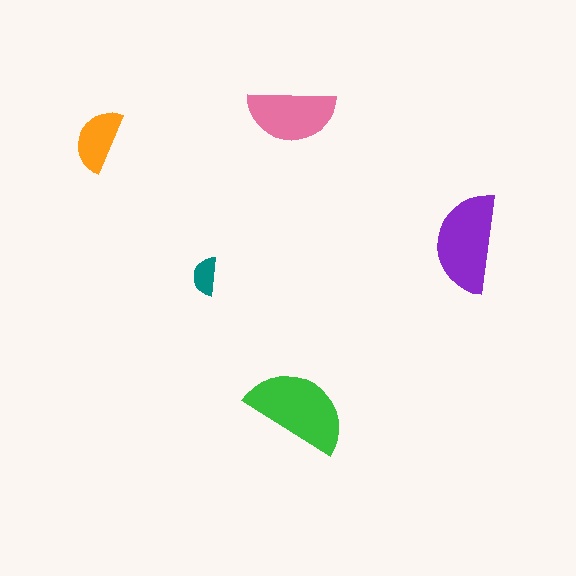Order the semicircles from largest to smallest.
the green one, the purple one, the pink one, the orange one, the teal one.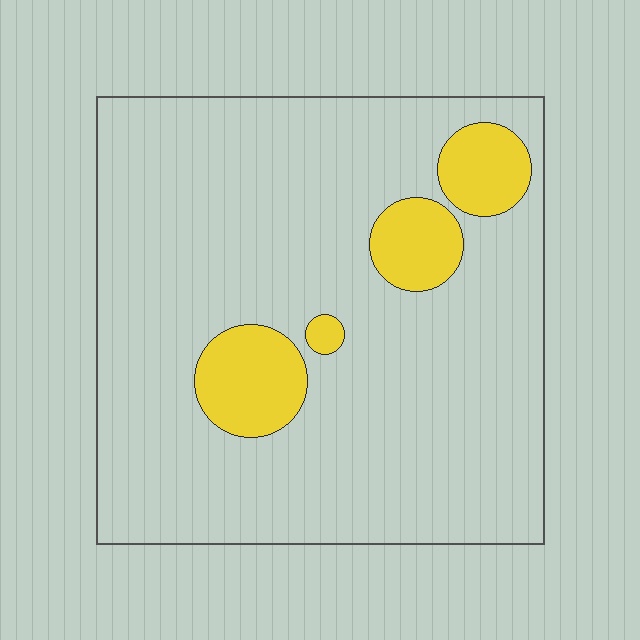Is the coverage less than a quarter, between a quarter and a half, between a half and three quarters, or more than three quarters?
Less than a quarter.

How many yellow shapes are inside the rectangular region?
4.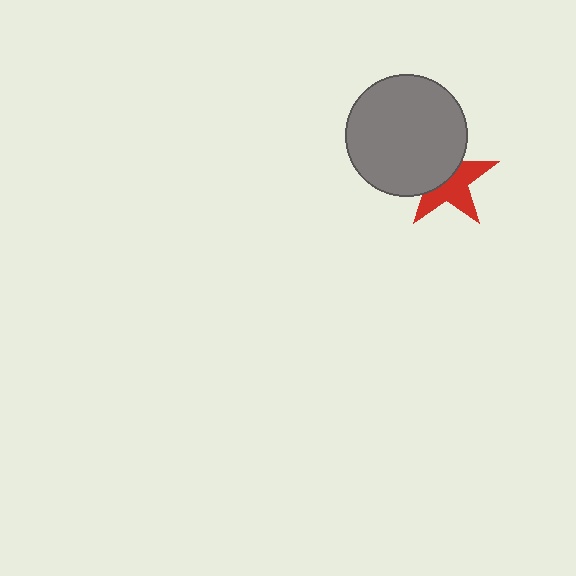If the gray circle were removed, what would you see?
You would see the complete red star.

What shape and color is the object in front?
The object in front is a gray circle.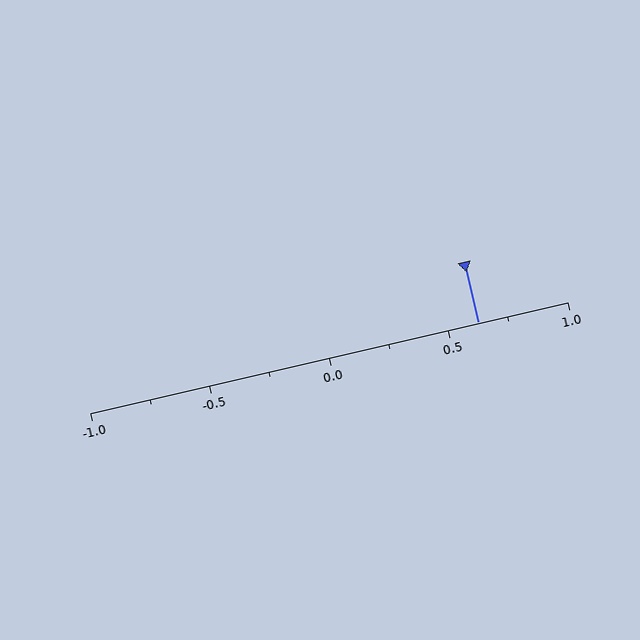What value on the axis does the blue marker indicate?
The marker indicates approximately 0.62.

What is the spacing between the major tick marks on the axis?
The major ticks are spaced 0.5 apart.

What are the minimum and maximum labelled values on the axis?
The axis runs from -1.0 to 1.0.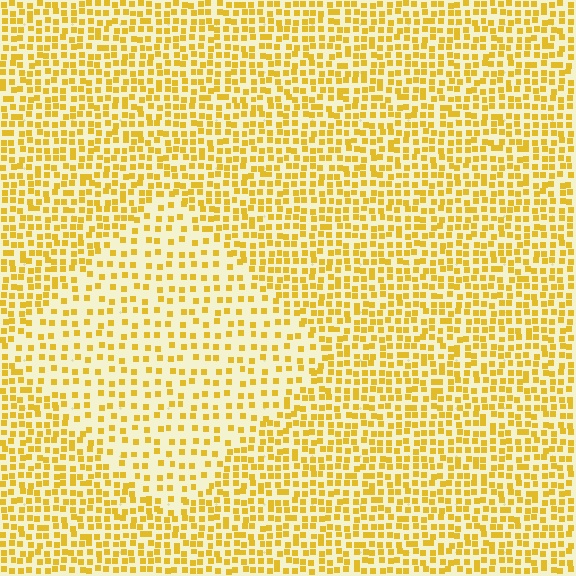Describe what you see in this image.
The image contains small yellow elements arranged at two different densities. A diamond-shaped region is visible where the elements are less densely packed than the surrounding area.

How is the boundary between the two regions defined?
The boundary is defined by a change in element density (approximately 1.9x ratio). All elements are the same color, size, and shape.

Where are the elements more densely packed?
The elements are more densely packed outside the diamond boundary.